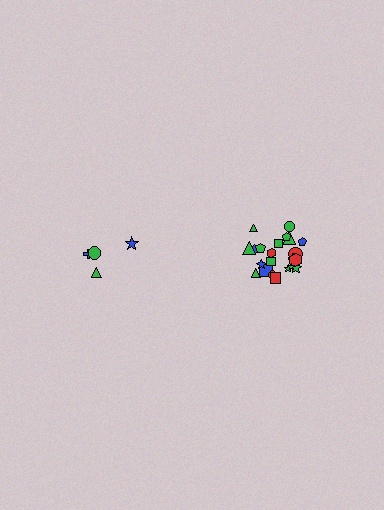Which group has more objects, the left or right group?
The right group.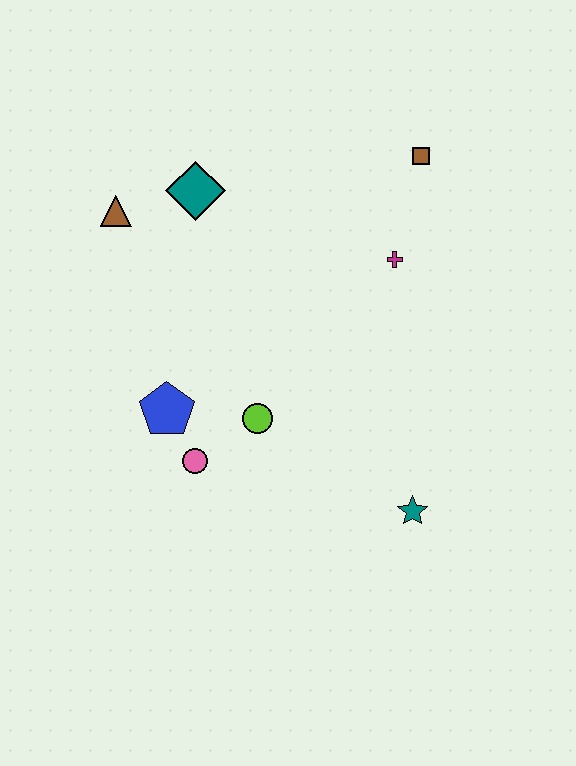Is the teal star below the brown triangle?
Yes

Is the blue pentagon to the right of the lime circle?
No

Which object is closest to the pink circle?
The blue pentagon is closest to the pink circle.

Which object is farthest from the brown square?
The pink circle is farthest from the brown square.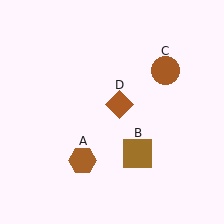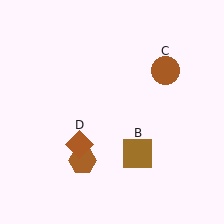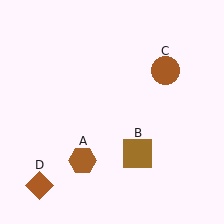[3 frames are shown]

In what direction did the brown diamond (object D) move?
The brown diamond (object D) moved down and to the left.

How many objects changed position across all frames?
1 object changed position: brown diamond (object D).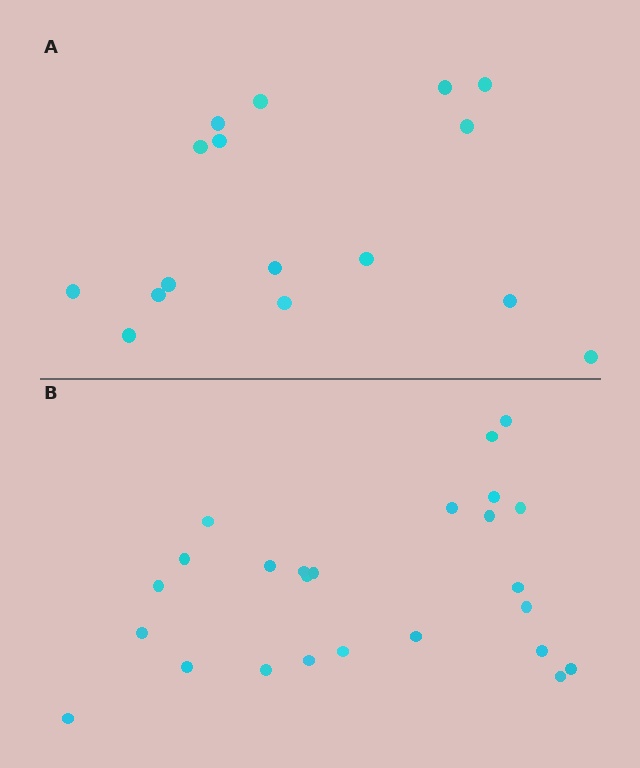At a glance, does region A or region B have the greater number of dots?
Region B (the bottom region) has more dots.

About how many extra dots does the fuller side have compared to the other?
Region B has roughly 8 or so more dots than region A.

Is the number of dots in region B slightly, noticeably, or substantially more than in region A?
Region B has substantially more. The ratio is roughly 1.6 to 1.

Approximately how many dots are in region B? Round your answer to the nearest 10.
About 20 dots. (The exact count is 25, which rounds to 20.)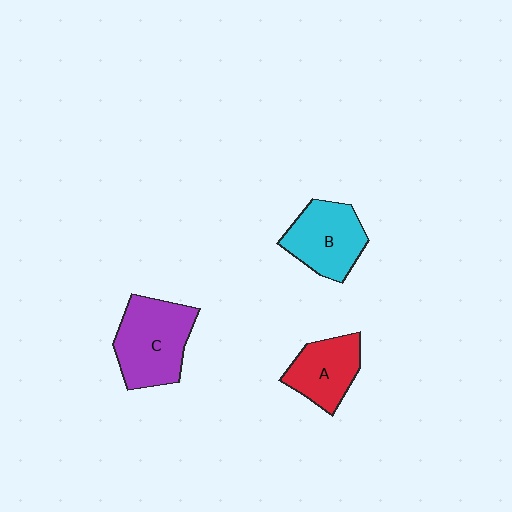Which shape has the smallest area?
Shape A (red).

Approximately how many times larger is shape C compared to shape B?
Approximately 1.2 times.